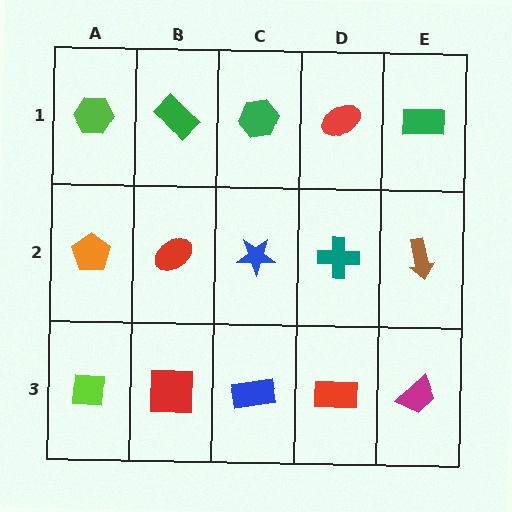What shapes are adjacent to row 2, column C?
A green hexagon (row 1, column C), a blue rectangle (row 3, column C), a red ellipse (row 2, column B), a teal cross (row 2, column D).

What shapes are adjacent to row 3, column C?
A blue star (row 2, column C), a red square (row 3, column B), a red rectangle (row 3, column D).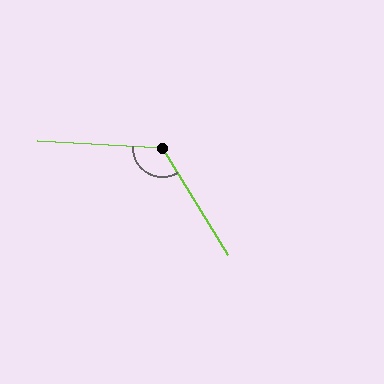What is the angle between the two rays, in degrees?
Approximately 125 degrees.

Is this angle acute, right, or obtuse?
It is obtuse.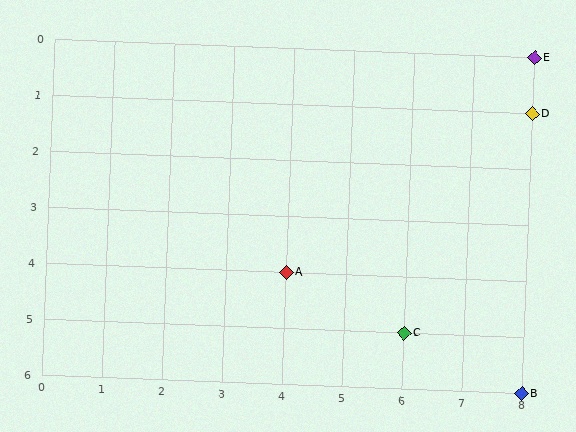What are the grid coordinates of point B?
Point B is at grid coordinates (8, 6).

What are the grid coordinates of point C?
Point C is at grid coordinates (6, 5).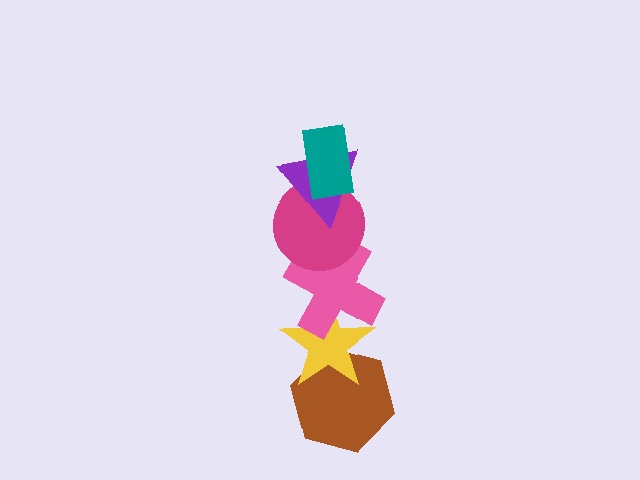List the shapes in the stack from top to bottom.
From top to bottom: the teal rectangle, the purple triangle, the magenta circle, the pink cross, the yellow star, the brown hexagon.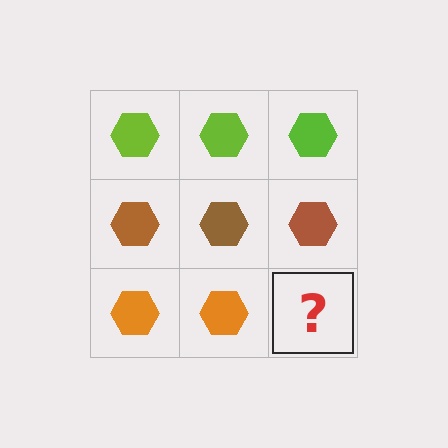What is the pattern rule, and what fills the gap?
The rule is that each row has a consistent color. The gap should be filled with an orange hexagon.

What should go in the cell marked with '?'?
The missing cell should contain an orange hexagon.